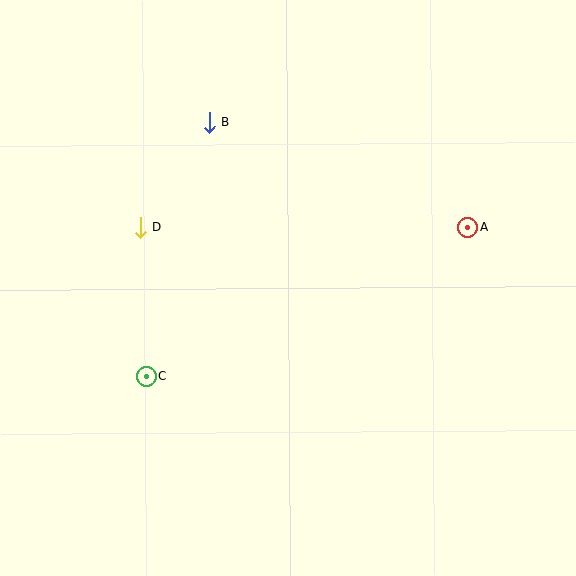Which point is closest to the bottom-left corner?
Point C is closest to the bottom-left corner.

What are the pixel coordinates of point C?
Point C is at (146, 376).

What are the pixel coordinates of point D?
Point D is at (140, 227).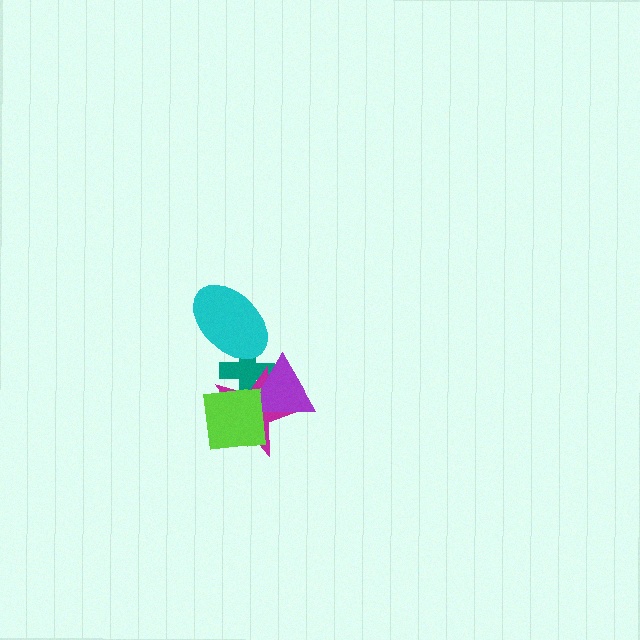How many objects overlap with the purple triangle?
3 objects overlap with the purple triangle.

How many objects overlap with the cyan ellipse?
1 object overlaps with the cyan ellipse.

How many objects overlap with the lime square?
2 objects overlap with the lime square.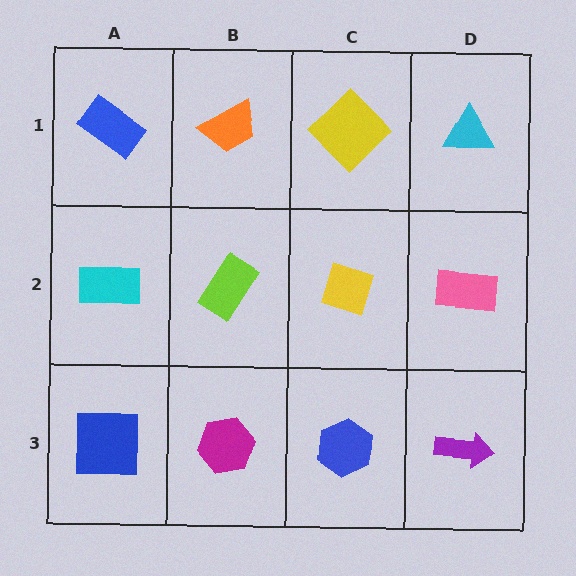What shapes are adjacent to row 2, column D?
A cyan triangle (row 1, column D), a purple arrow (row 3, column D), a yellow diamond (row 2, column C).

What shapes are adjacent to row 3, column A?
A cyan rectangle (row 2, column A), a magenta hexagon (row 3, column B).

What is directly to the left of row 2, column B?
A cyan rectangle.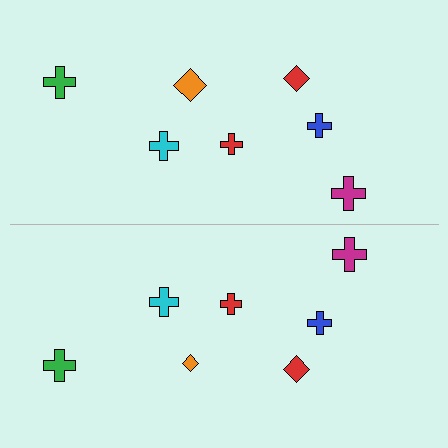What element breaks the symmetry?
The orange diamond on the bottom side has a different size than its mirror counterpart.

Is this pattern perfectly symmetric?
No, the pattern is not perfectly symmetric. The orange diamond on the bottom side has a different size than its mirror counterpart.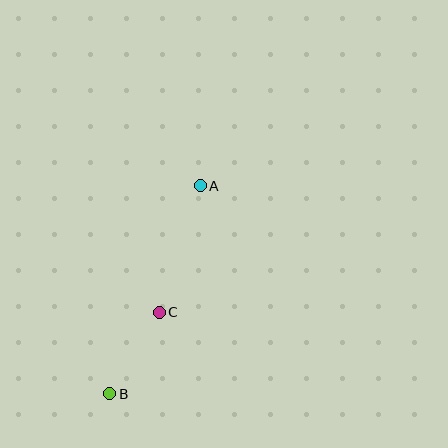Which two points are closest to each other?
Points B and C are closest to each other.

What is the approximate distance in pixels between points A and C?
The distance between A and C is approximately 133 pixels.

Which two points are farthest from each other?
Points A and B are farthest from each other.